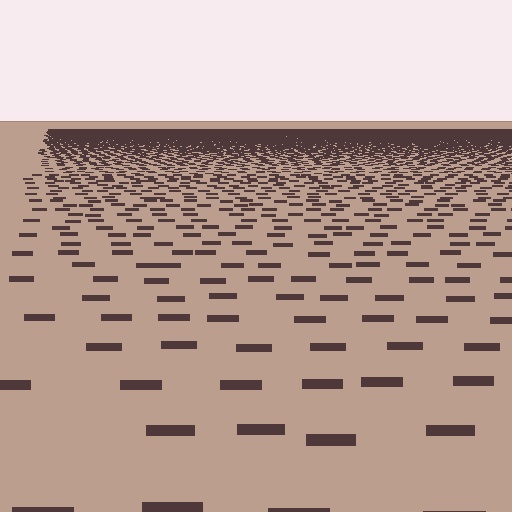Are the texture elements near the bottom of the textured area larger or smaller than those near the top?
Larger. Near the bottom, elements are closer to the viewer and appear at a bigger on-screen size.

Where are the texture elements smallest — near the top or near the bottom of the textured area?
Near the top.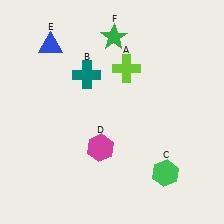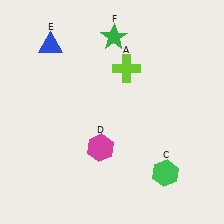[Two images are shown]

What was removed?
The teal cross (B) was removed in Image 2.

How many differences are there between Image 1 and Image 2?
There is 1 difference between the two images.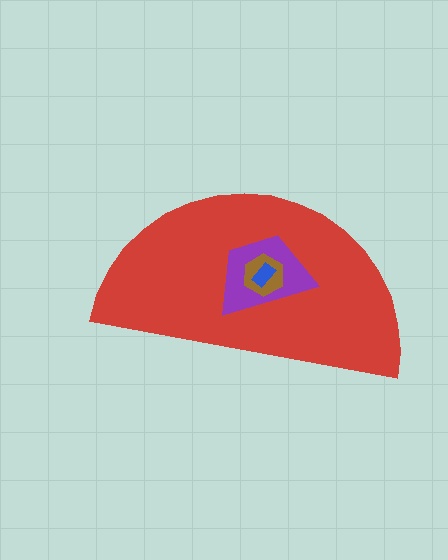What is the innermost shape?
The blue rectangle.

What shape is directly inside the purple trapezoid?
The brown hexagon.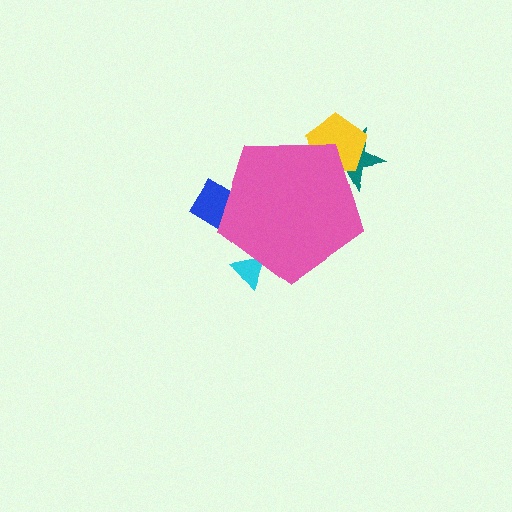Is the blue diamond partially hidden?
Yes, the blue diamond is partially hidden behind the pink pentagon.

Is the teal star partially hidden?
Yes, the teal star is partially hidden behind the pink pentagon.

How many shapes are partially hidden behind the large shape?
4 shapes are partially hidden.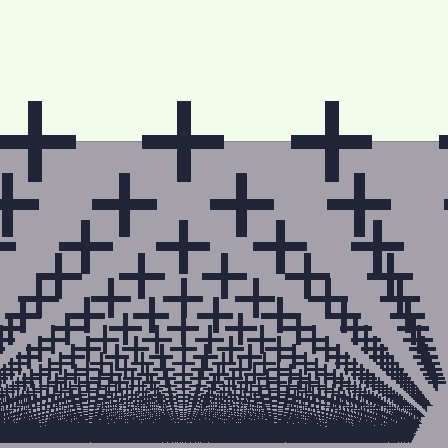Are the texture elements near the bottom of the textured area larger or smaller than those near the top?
Smaller. The gradient is inverted — elements near the bottom are smaller and denser.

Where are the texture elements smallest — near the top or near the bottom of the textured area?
Near the bottom.